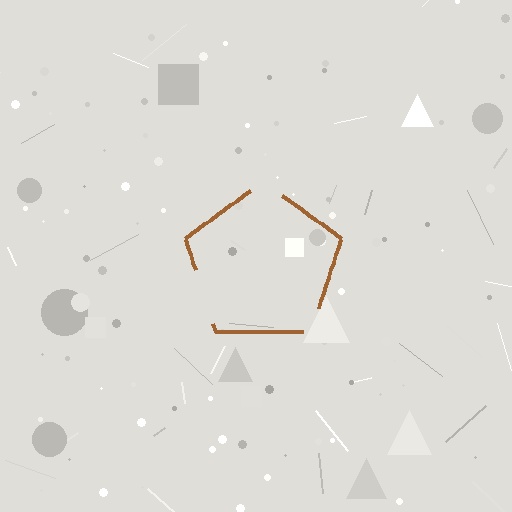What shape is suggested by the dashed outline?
The dashed outline suggests a pentagon.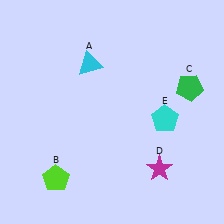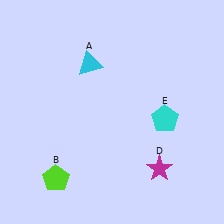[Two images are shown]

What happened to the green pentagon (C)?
The green pentagon (C) was removed in Image 2. It was in the top-right area of Image 1.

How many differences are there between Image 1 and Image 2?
There is 1 difference between the two images.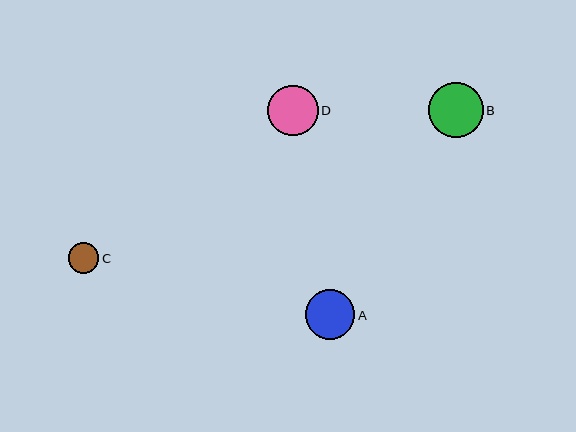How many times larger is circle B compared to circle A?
Circle B is approximately 1.1 times the size of circle A.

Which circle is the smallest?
Circle C is the smallest with a size of approximately 30 pixels.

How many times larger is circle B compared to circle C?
Circle B is approximately 1.8 times the size of circle C.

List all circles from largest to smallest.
From largest to smallest: B, D, A, C.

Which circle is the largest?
Circle B is the largest with a size of approximately 55 pixels.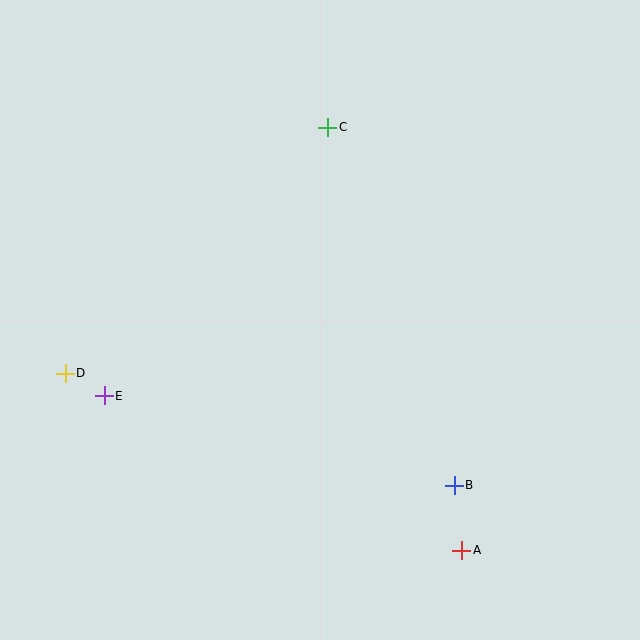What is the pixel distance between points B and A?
The distance between B and A is 65 pixels.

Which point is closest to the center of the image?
Point C at (328, 127) is closest to the center.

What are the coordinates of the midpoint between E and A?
The midpoint between E and A is at (283, 473).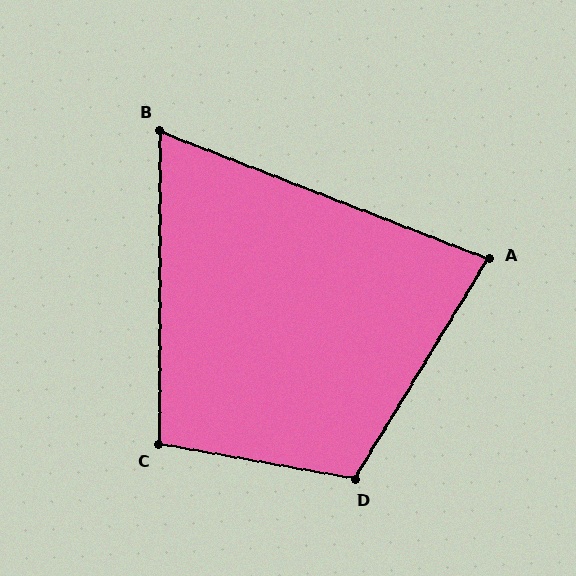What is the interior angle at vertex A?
Approximately 80 degrees (acute).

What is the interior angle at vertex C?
Approximately 100 degrees (obtuse).